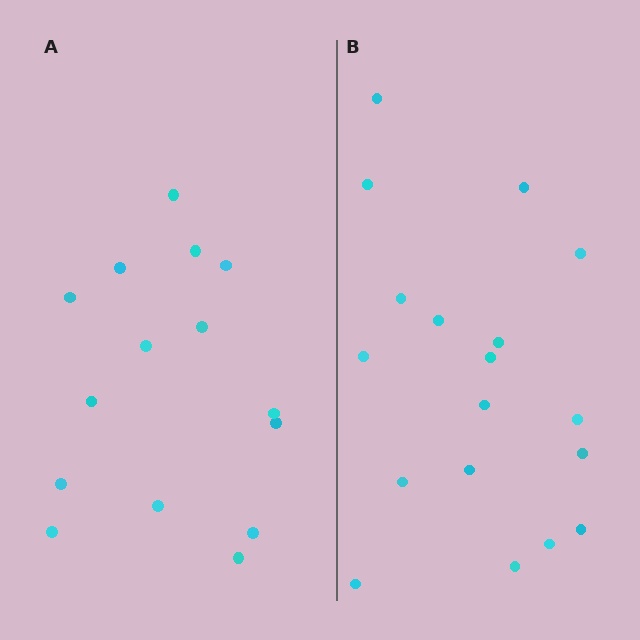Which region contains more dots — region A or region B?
Region B (the right region) has more dots.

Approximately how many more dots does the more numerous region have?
Region B has just a few more — roughly 2 or 3 more dots than region A.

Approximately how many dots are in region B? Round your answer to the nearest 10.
About 20 dots. (The exact count is 18, which rounds to 20.)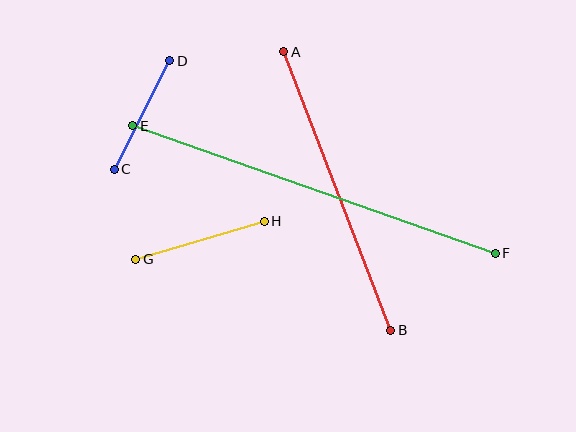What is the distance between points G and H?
The distance is approximately 134 pixels.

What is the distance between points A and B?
The distance is approximately 298 pixels.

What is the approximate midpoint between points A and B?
The midpoint is at approximately (337, 191) pixels.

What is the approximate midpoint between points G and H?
The midpoint is at approximately (200, 240) pixels.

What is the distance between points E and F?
The distance is approximately 385 pixels.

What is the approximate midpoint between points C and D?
The midpoint is at approximately (142, 115) pixels.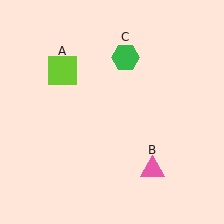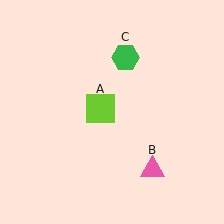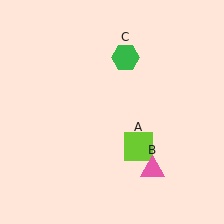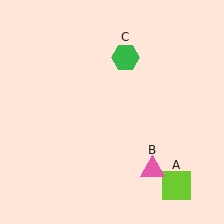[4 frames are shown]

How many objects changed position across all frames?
1 object changed position: lime square (object A).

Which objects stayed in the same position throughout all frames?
Pink triangle (object B) and green hexagon (object C) remained stationary.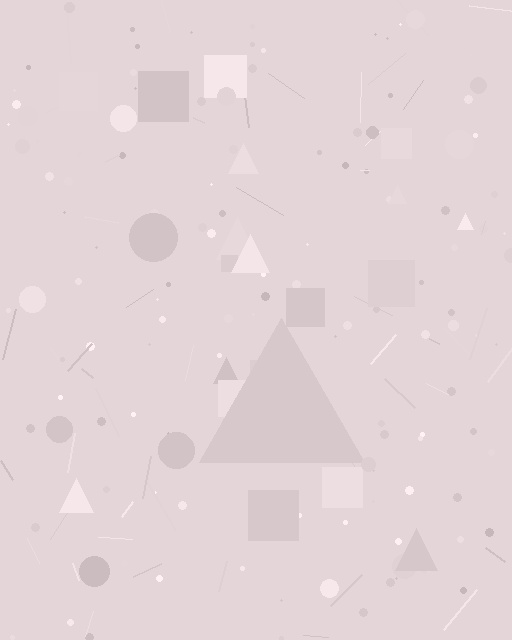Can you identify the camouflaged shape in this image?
The camouflaged shape is a triangle.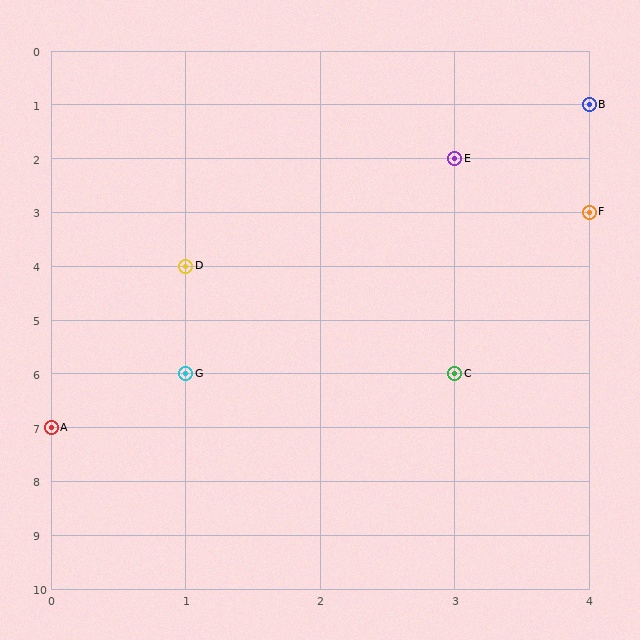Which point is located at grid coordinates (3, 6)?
Point C is at (3, 6).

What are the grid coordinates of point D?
Point D is at grid coordinates (1, 4).